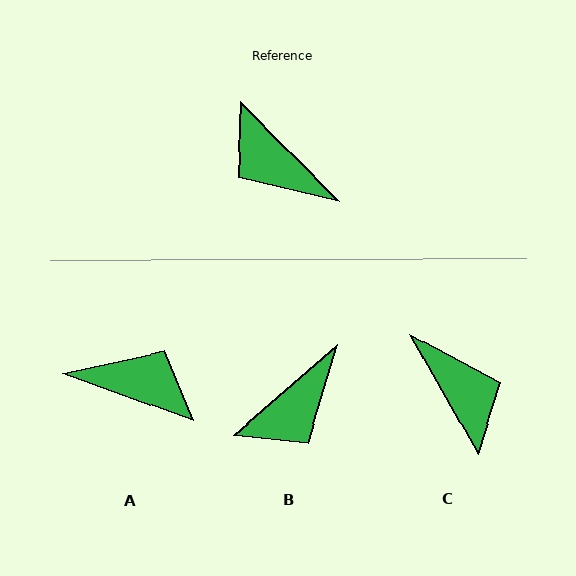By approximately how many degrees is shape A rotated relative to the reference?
Approximately 154 degrees clockwise.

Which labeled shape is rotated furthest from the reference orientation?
C, about 165 degrees away.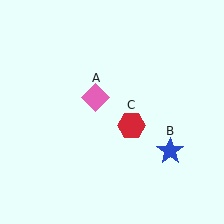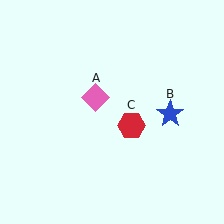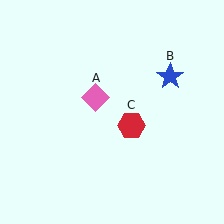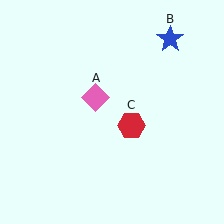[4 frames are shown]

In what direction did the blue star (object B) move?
The blue star (object B) moved up.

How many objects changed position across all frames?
1 object changed position: blue star (object B).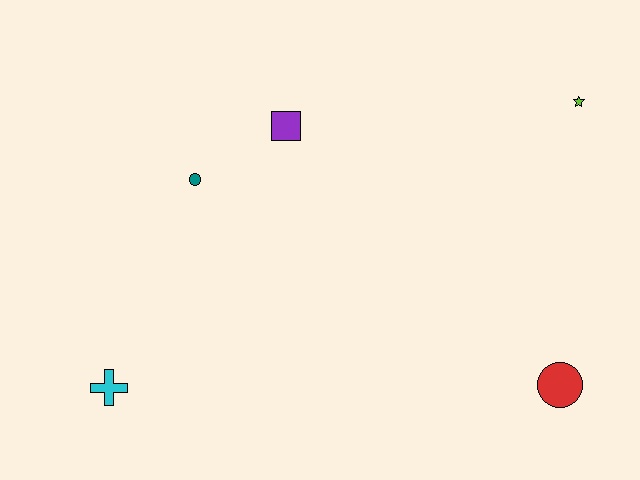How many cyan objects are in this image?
There is 1 cyan object.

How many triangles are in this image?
There are no triangles.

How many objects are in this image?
There are 5 objects.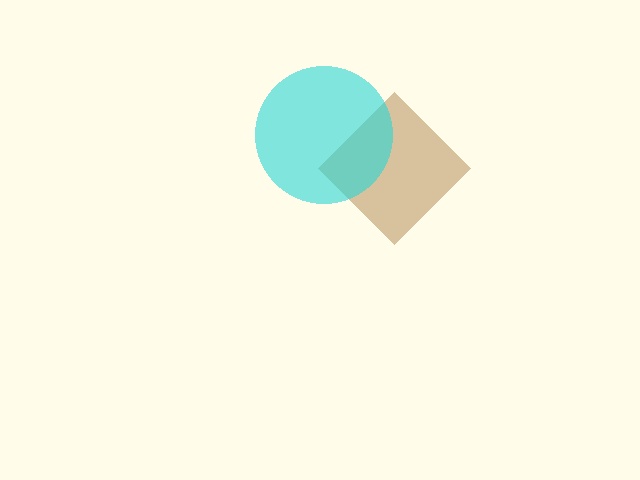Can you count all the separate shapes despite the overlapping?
Yes, there are 2 separate shapes.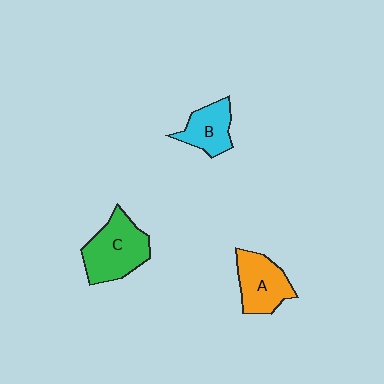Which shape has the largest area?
Shape C (green).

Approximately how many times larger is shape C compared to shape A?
Approximately 1.3 times.